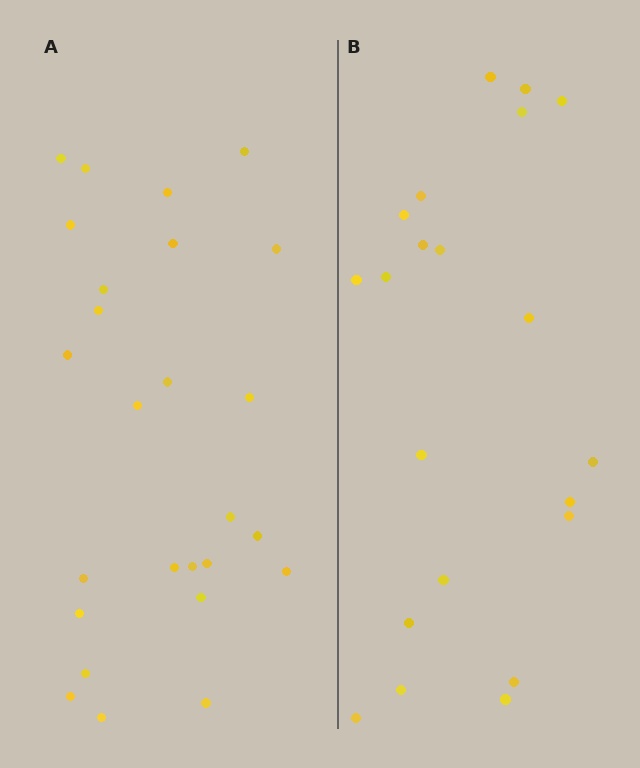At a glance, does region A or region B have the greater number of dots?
Region A (the left region) has more dots.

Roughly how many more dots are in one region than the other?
Region A has about 5 more dots than region B.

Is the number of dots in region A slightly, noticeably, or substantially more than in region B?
Region A has only slightly more — the two regions are fairly close. The ratio is roughly 1.2 to 1.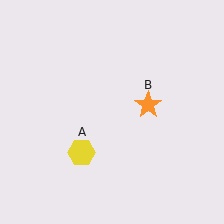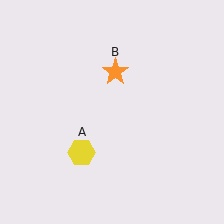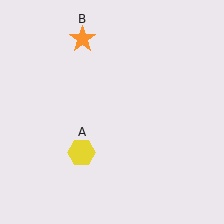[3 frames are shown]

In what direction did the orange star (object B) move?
The orange star (object B) moved up and to the left.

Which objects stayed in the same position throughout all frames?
Yellow hexagon (object A) remained stationary.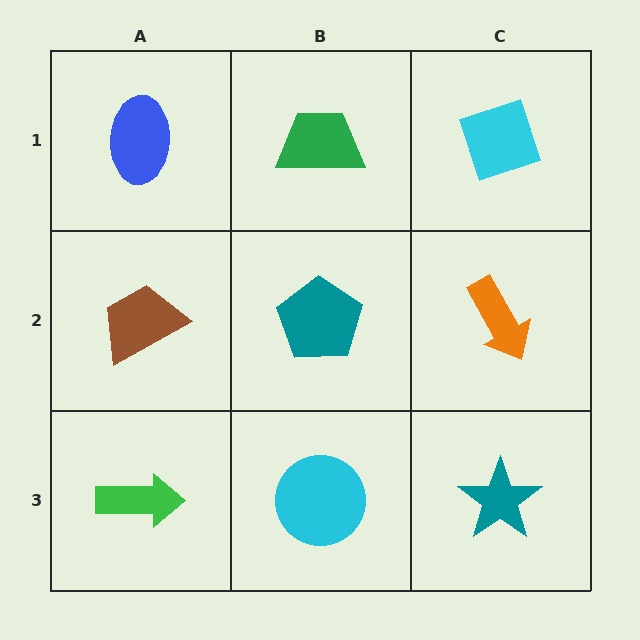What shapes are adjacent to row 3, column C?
An orange arrow (row 2, column C), a cyan circle (row 3, column B).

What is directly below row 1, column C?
An orange arrow.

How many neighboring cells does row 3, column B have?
3.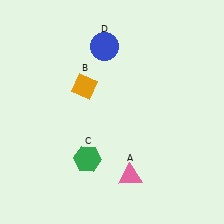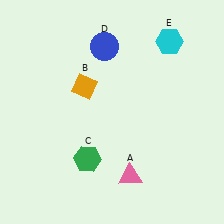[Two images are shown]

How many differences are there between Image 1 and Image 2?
There is 1 difference between the two images.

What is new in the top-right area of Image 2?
A cyan hexagon (E) was added in the top-right area of Image 2.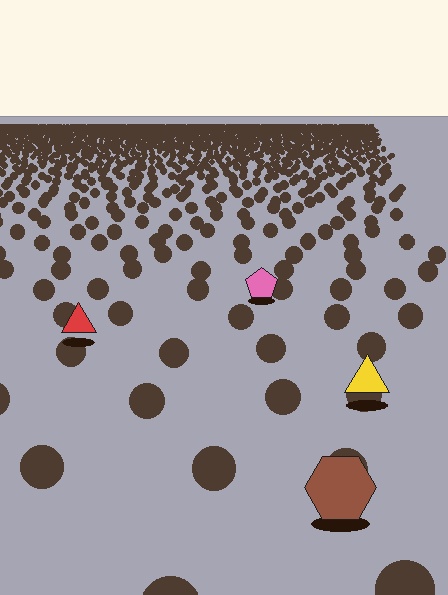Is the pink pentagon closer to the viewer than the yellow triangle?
No. The yellow triangle is closer — you can tell from the texture gradient: the ground texture is coarser near it.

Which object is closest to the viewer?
The brown hexagon is closest. The texture marks near it are larger and more spread out.